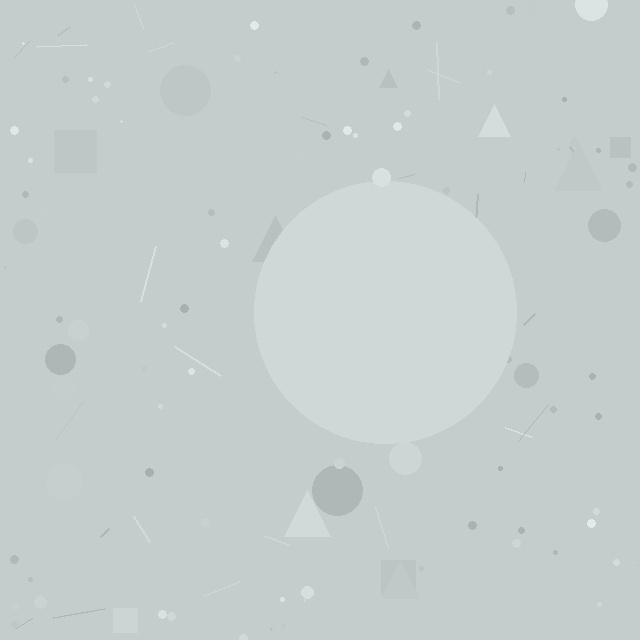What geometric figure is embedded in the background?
A circle is embedded in the background.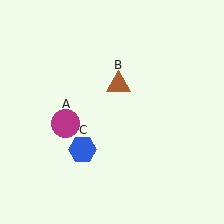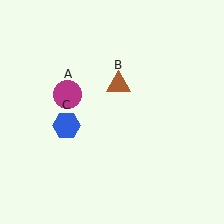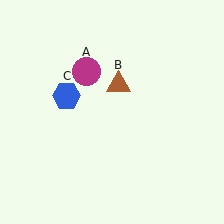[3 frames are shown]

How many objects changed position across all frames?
2 objects changed position: magenta circle (object A), blue hexagon (object C).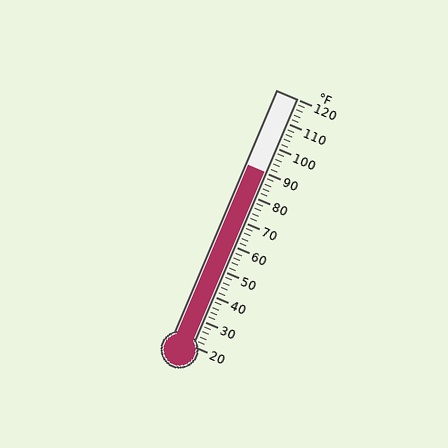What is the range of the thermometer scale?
The thermometer scale ranges from 20°F to 120°F.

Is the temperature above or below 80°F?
The temperature is above 80°F.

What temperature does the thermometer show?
The thermometer shows approximately 90°F.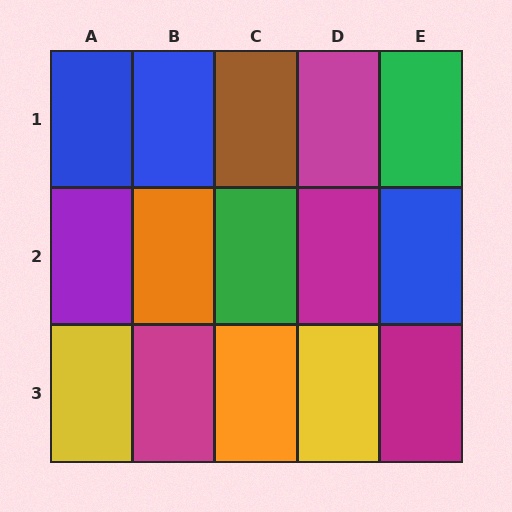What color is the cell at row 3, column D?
Yellow.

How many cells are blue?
3 cells are blue.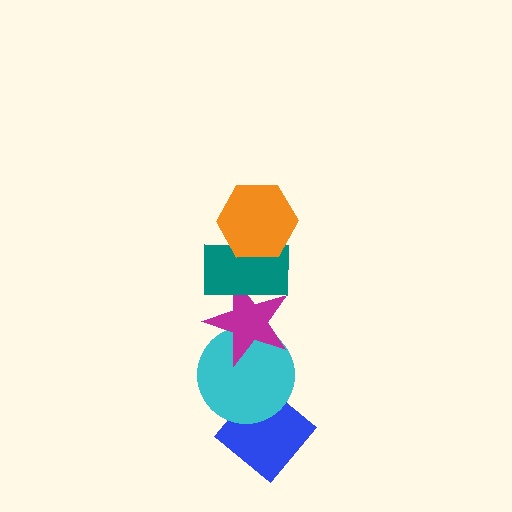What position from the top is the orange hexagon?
The orange hexagon is 1st from the top.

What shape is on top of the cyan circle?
The magenta star is on top of the cyan circle.